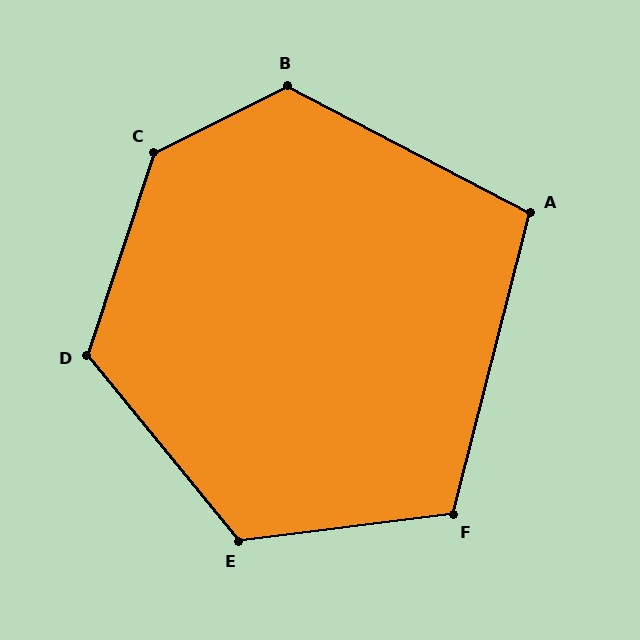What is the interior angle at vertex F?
Approximately 111 degrees (obtuse).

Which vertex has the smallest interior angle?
A, at approximately 103 degrees.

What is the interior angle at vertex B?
Approximately 126 degrees (obtuse).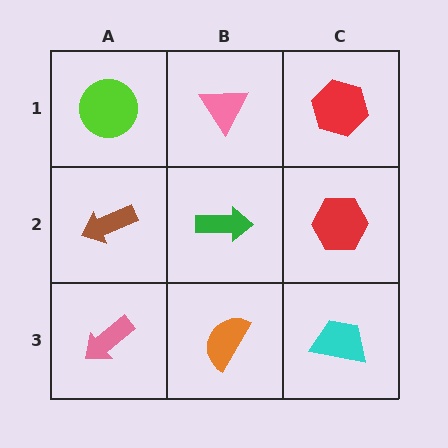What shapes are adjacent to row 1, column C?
A red hexagon (row 2, column C), a pink triangle (row 1, column B).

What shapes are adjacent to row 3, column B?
A green arrow (row 2, column B), a pink arrow (row 3, column A), a cyan trapezoid (row 3, column C).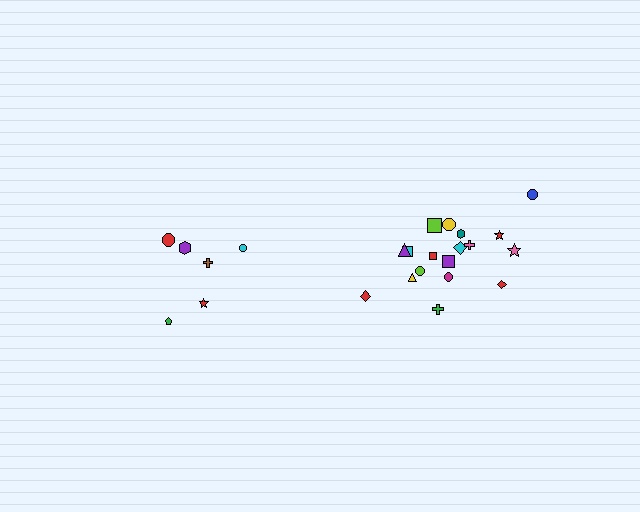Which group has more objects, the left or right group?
The right group.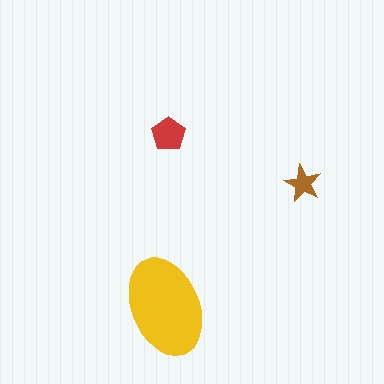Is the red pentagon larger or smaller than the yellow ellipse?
Smaller.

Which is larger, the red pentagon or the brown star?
The red pentagon.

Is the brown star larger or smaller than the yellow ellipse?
Smaller.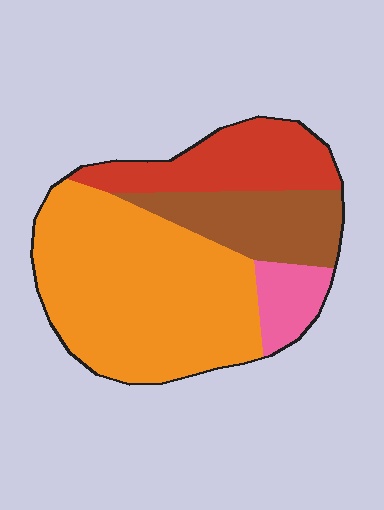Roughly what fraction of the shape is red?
Red covers about 20% of the shape.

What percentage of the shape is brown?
Brown covers 18% of the shape.